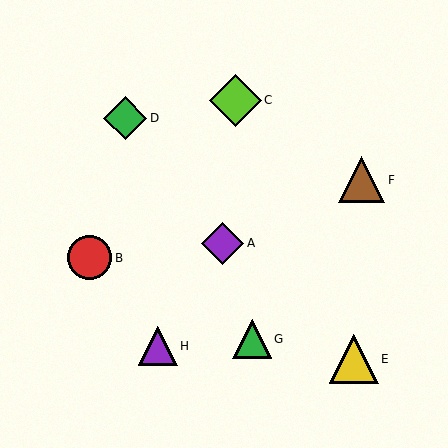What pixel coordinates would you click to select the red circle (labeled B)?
Click at (90, 258) to select the red circle B.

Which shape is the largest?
The lime diamond (labeled C) is the largest.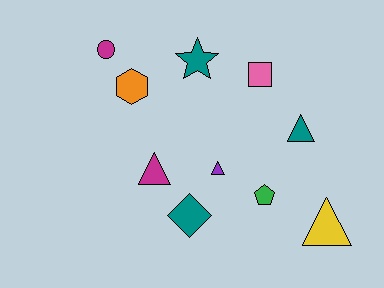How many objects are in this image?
There are 10 objects.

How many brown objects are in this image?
There are no brown objects.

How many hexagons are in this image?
There is 1 hexagon.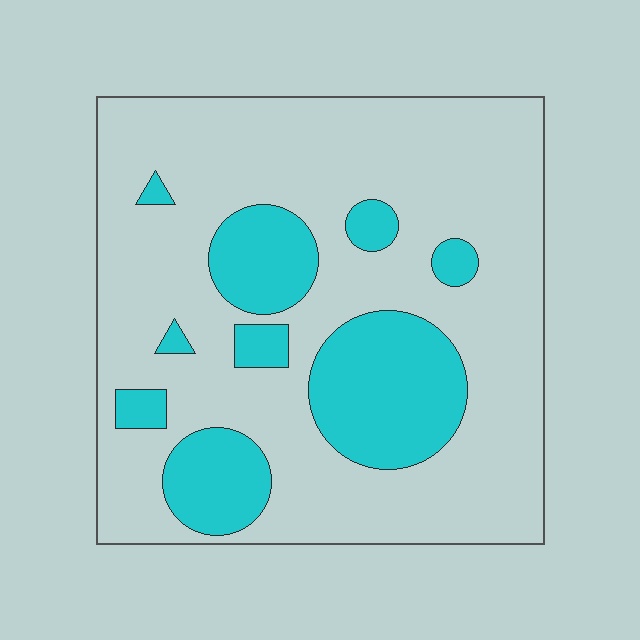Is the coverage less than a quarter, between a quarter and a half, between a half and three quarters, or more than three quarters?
Less than a quarter.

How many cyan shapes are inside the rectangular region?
9.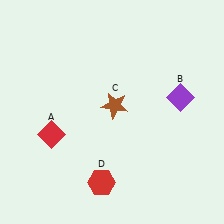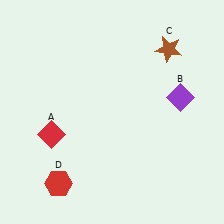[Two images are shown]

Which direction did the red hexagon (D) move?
The red hexagon (D) moved left.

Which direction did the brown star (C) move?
The brown star (C) moved up.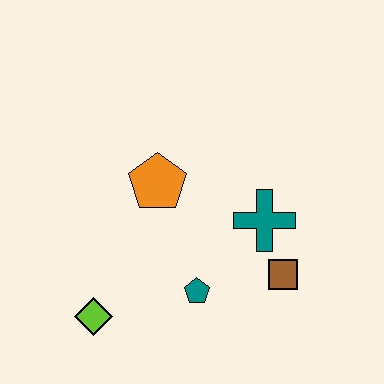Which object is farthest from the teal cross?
The lime diamond is farthest from the teal cross.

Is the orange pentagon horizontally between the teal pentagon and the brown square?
No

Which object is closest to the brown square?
The teal cross is closest to the brown square.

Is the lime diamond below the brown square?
Yes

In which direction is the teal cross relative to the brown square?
The teal cross is above the brown square.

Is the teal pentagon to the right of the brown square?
No